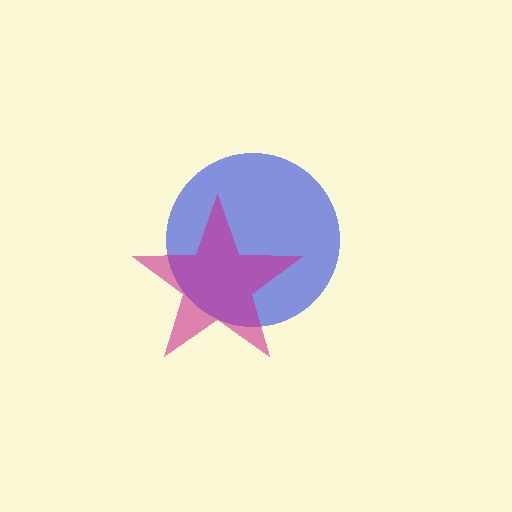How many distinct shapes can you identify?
There are 2 distinct shapes: a blue circle, a magenta star.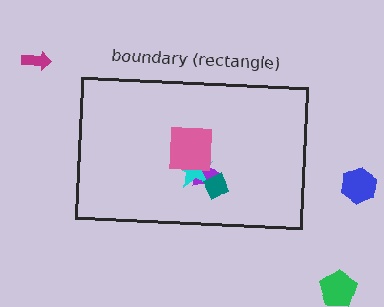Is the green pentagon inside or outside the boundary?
Outside.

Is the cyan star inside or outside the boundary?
Inside.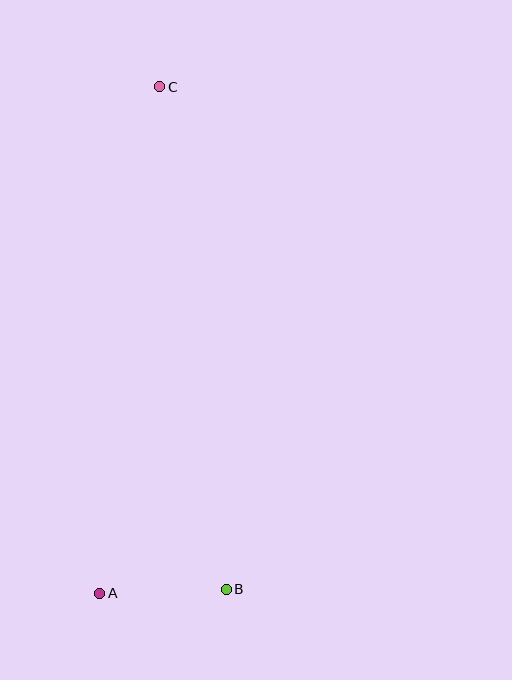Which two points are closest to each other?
Points A and B are closest to each other.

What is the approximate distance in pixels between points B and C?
The distance between B and C is approximately 507 pixels.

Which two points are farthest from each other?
Points A and C are farthest from each other.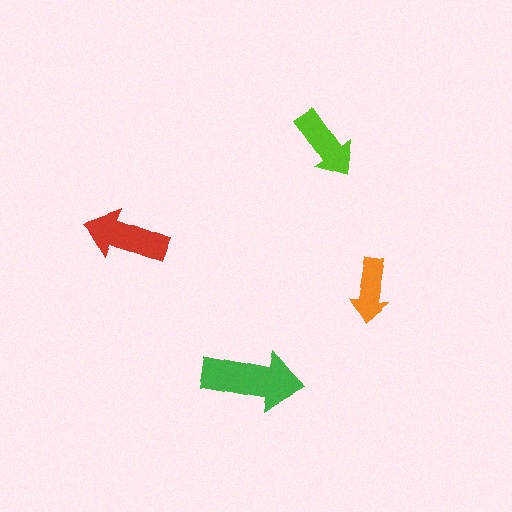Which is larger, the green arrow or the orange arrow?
The green one.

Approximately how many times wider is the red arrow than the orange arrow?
About 1.5 times wider.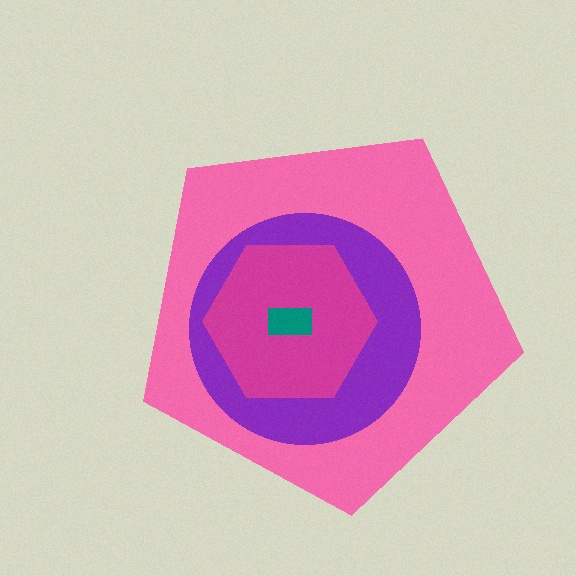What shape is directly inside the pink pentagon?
The purple circle.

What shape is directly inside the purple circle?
The magenta hexagon.